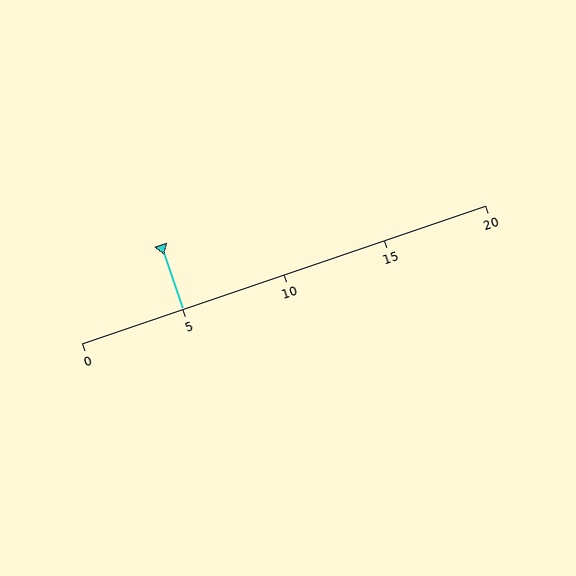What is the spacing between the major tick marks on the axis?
The major ticks are spaced 5 apart.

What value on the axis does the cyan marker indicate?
The marker indicates approximately 5.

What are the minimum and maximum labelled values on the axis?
The axis runs from 0 to 20.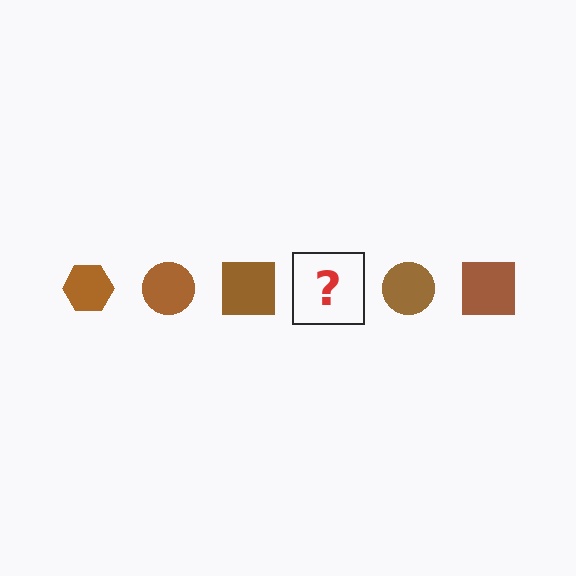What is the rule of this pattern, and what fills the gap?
The rule is that the pattern cycles through hexagon, circle, square shapes in brown. The gap should be filled with a brown hexagon.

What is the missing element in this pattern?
The missing element is a brown hexagon.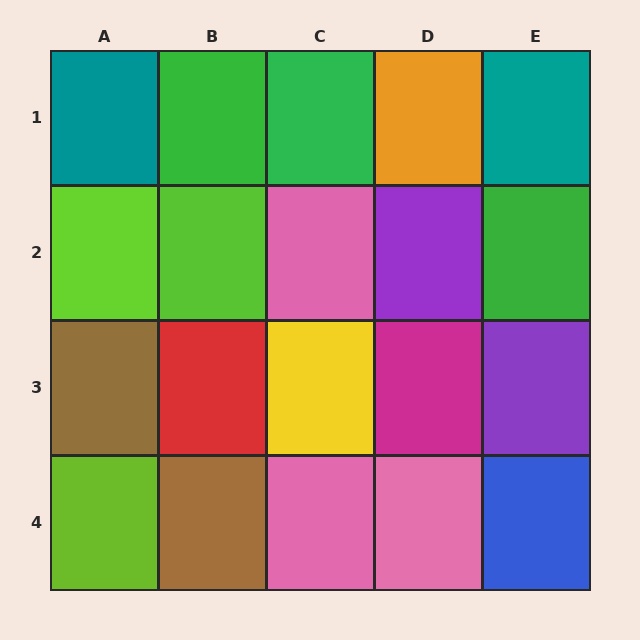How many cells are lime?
3 cells are lime.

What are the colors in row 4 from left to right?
Lime, brown, pink, pink, blue.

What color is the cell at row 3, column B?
Red.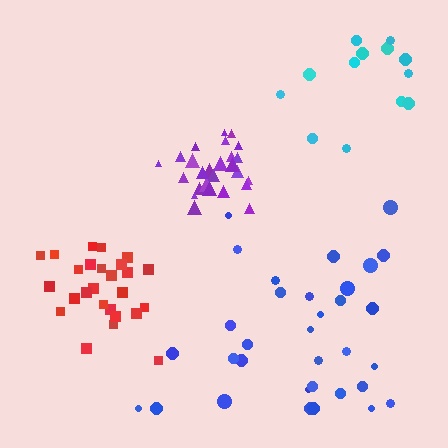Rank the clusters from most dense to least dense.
purple, red, blue, cyan.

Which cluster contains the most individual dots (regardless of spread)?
Blue (34).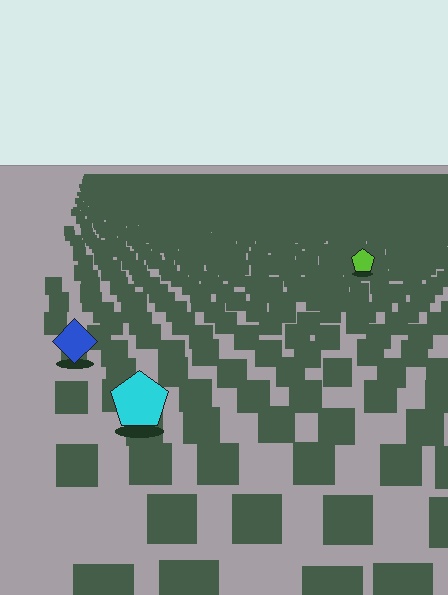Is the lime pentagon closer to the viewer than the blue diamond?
No. The blue diamond is closer — you can tell from the texture gradient: the ground texture is coarser near it.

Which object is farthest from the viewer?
The lime pentagon is farthest from the viewer. It appears smaller and the ground texture around it is denser.